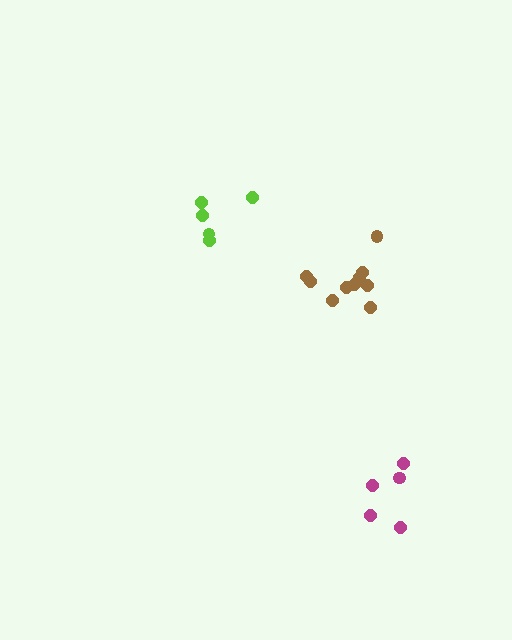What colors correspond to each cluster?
The clusters are colored: lime, brown, magenta.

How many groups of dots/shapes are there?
There are 3 groups.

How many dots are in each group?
Group 1: 5 dots, Group 2: 10 dots, Group 3: 5 dots (20 total).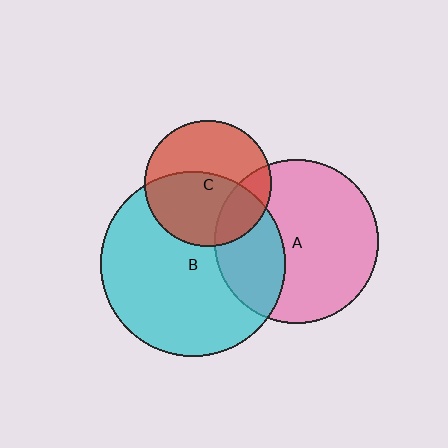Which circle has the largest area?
Circle B (cyan).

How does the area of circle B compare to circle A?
Approximately 1.3 times.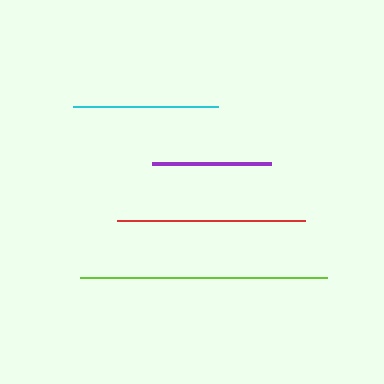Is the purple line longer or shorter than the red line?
The red line is longer than the purple line.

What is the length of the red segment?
The red segment is approximately 188 pixels long.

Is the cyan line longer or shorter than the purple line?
The cyan line is longer than the purple line.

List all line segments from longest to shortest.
From longest to shortest: lime, red, cyan, purple.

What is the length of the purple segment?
The purple segment is approximately 118 pixels long.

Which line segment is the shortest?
The purple line is the shortest at approximately 118 pixels.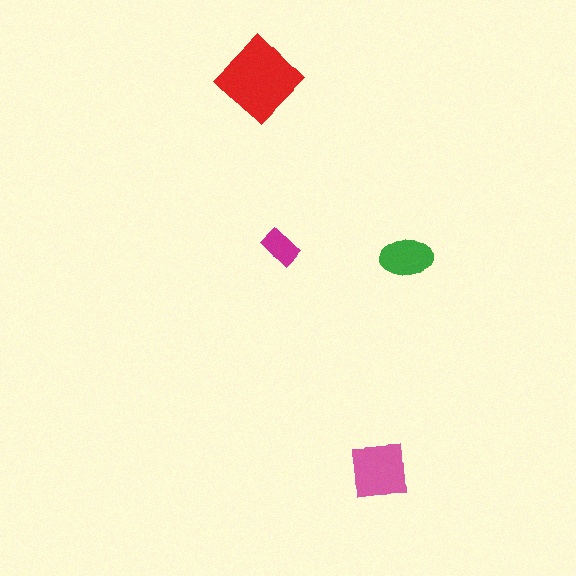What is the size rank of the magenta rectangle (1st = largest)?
4th.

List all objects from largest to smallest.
The red diamond, the pink square, the green ellipse, the magenta rectangle.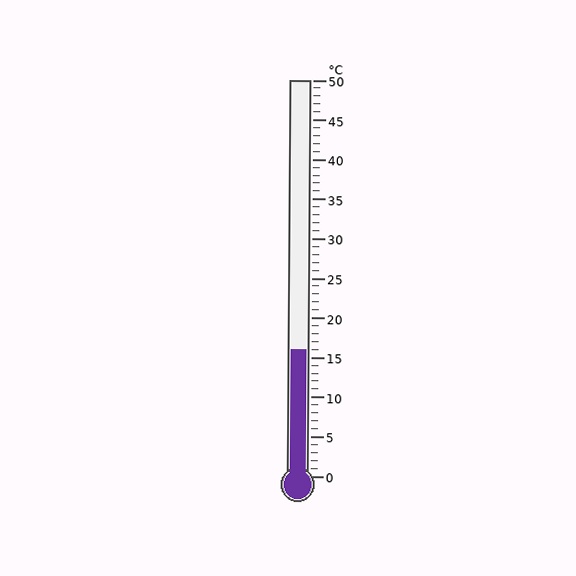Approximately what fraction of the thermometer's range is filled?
The thermometer is filled to approximately 30% of its range.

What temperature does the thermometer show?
The thermometer shows approximately 16°C.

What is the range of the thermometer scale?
The thermometer scale ranges from 0°C to 50°C.